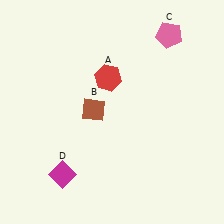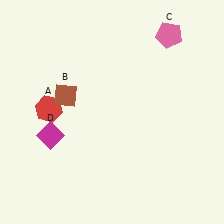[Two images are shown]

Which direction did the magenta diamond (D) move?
The magenta diamond (D) moved up.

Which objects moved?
The objects that moved are: the red hexagon (A), the brown diamond (B), the magenta diamond (D).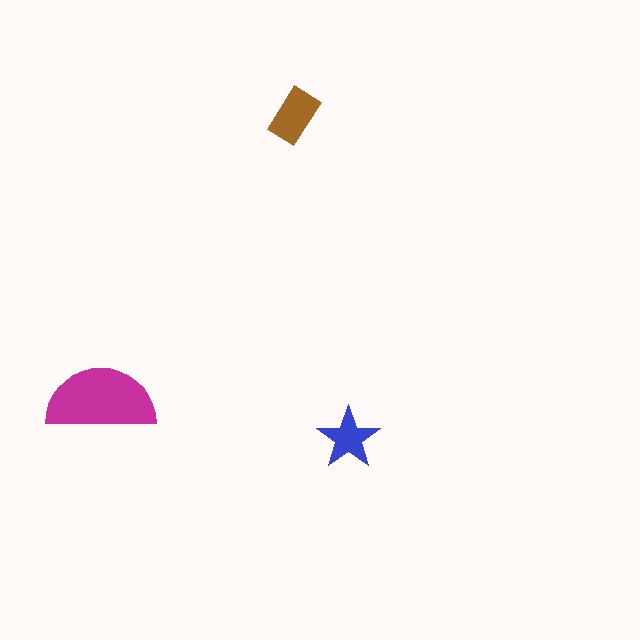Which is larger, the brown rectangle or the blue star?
The brown rectangle.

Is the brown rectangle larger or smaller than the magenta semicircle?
Smaller.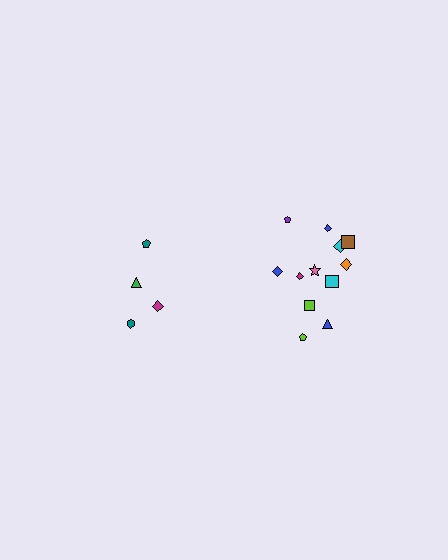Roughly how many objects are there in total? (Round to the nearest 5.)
Roughly 15 objects in total.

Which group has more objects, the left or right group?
The right group.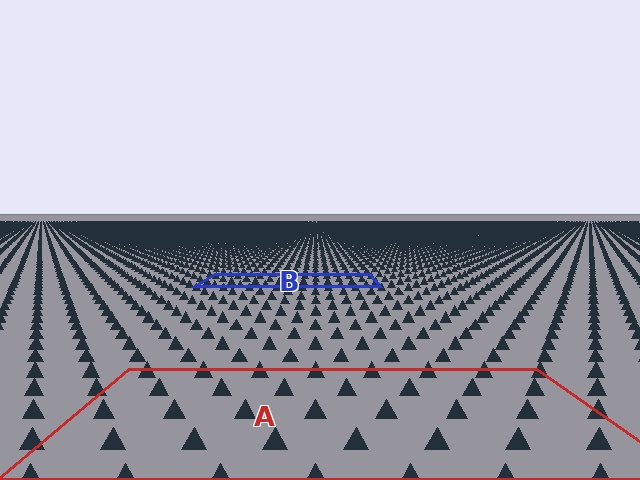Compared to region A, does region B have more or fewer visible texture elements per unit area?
Region B has more texture elements per unit area — they are packed more densely because it is farther away.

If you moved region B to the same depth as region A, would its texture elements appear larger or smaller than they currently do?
They would appear larger. At a closer depth, the same texture elements are projected at a bigger on-screen size.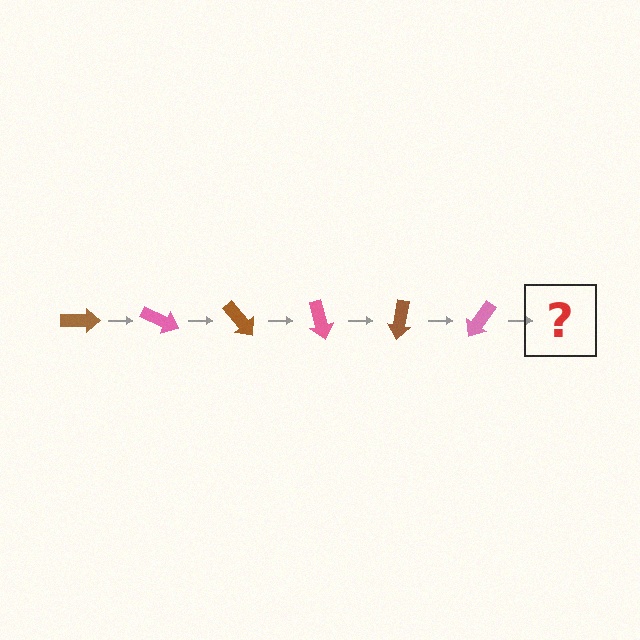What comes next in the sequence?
The next element should be a brown arrow, rotated 150 degrees from the start.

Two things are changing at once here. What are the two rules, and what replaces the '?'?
The two rules are that it rotates 25 degrees each step and the color cycles through brown and pink. The '?' should be a brown arrow, rotated 150 degrees from the start.